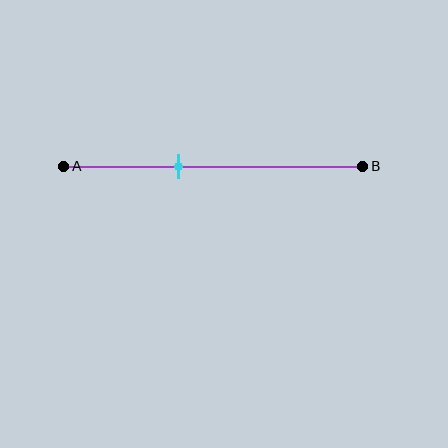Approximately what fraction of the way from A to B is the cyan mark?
The cyan mark is approximately 40% of the way from A to B.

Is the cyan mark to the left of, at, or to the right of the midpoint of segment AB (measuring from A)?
The cyan mark is to the left of the midpoint of segment AB.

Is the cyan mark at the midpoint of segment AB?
No, the mark is at about 40% from A, not at the 50% midpoint.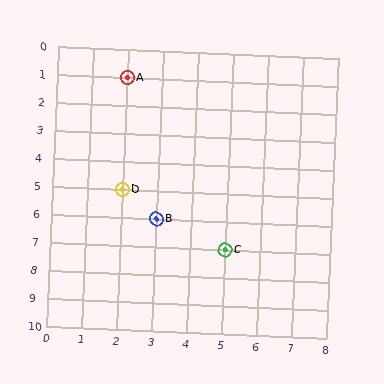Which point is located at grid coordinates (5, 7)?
Point C is at (5, 7).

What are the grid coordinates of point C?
Point C is at grid coordinates (5, 7).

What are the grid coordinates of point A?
Point A is at grid coordinates (2, 1).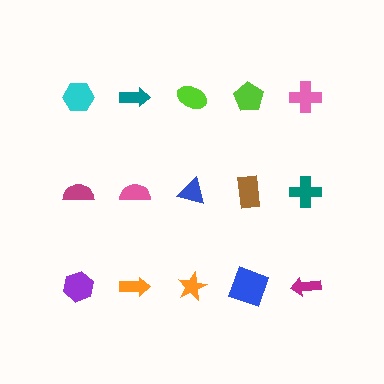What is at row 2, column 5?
A teal cross.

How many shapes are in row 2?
5 shapes.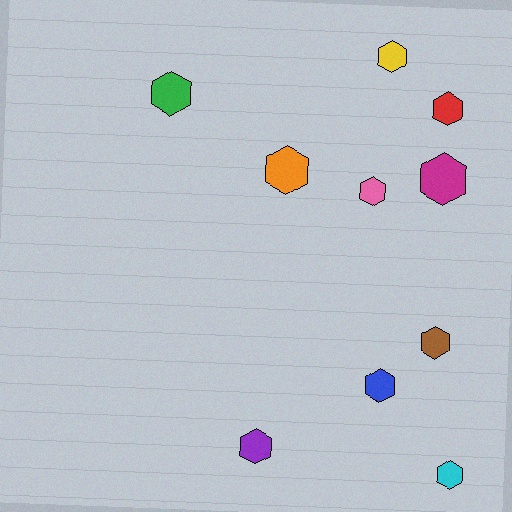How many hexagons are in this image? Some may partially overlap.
There are 10 hexagons.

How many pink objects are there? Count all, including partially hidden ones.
There is 1 pink object.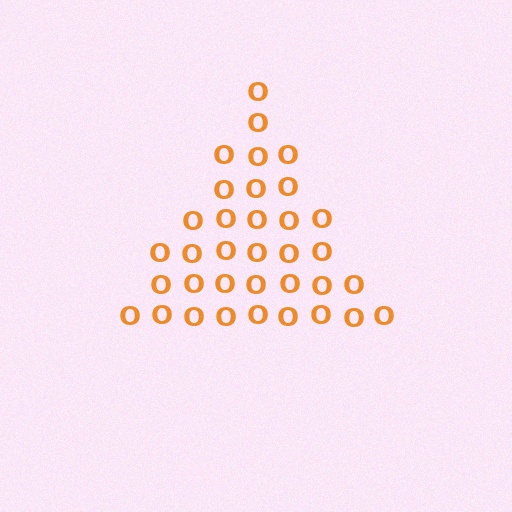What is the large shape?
The large shape is a triangle.